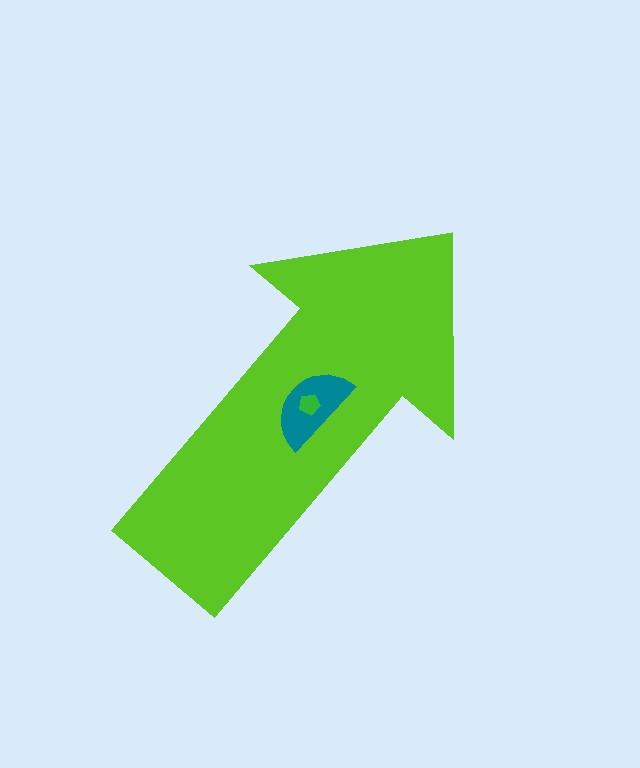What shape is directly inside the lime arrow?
The teal semicircle.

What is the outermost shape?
The lime arrow.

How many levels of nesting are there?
3.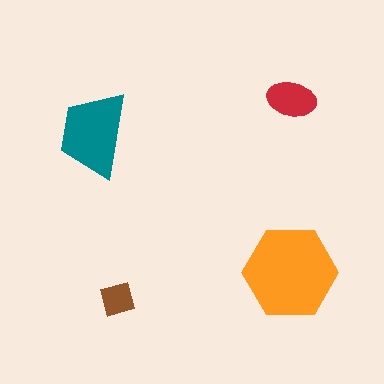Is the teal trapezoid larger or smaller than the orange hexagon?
Smaller.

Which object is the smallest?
The brown diamond.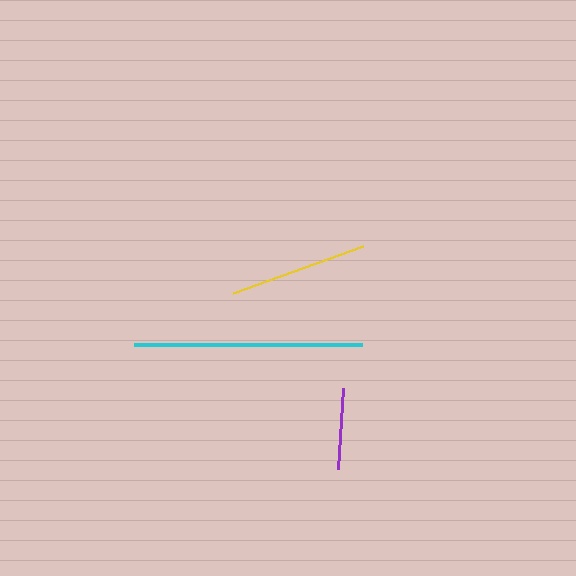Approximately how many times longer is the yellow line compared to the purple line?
The yellow line is approximately 1.7 times the length of the purple line.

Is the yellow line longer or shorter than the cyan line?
The cyan line is longer than the yellow line.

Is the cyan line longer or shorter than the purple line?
The cyan line is longer than the purple line.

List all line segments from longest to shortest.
From longest to shortest: cyan, yellow, purple.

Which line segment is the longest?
The cyan line is the longest at approximately 228 pixels.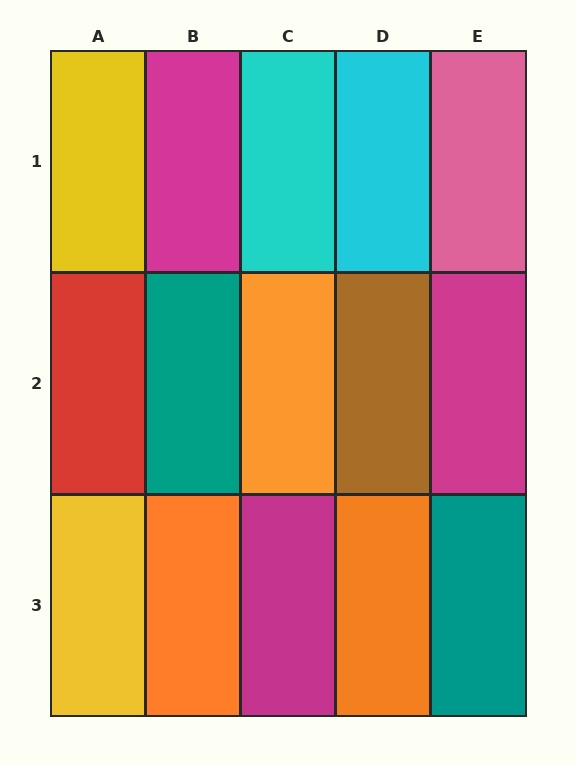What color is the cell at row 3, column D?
Orange.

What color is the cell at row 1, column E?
Pink.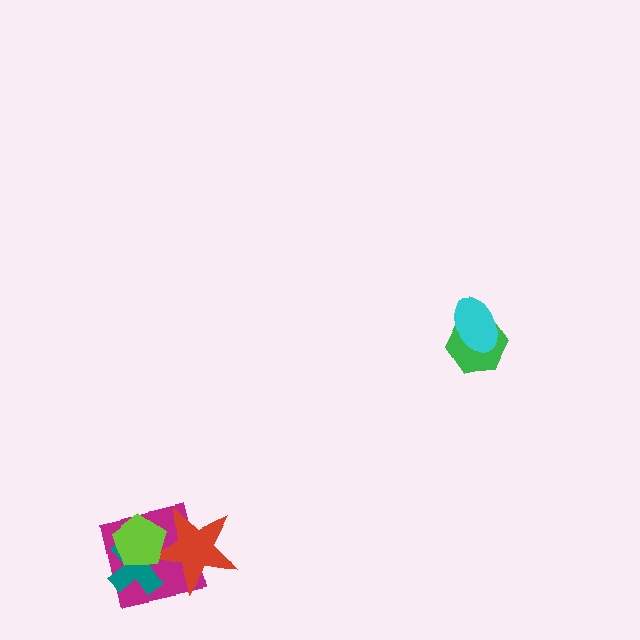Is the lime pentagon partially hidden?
No, no other shape covers it.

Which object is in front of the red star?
The lime pentagon is in front of the red star.